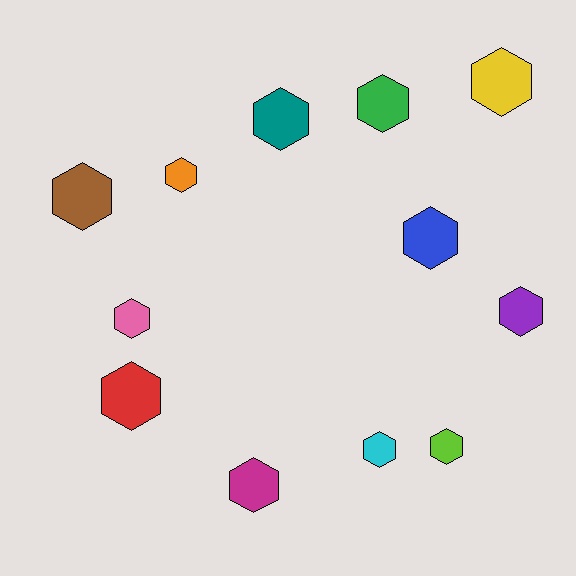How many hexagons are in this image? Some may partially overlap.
There are 12 hexagons.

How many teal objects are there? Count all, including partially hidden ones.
There is 1 teal object.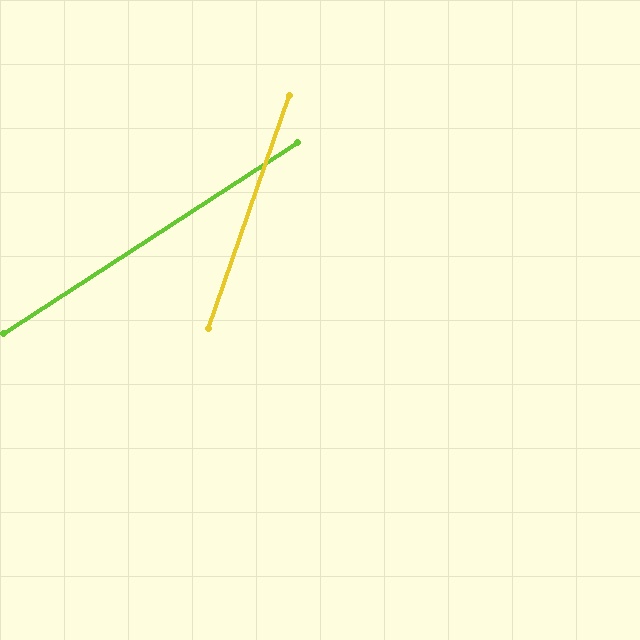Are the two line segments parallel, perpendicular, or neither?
Neither parallel nor perpendicular — they differ by about 38°.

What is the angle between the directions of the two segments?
Approximately 38 degrees.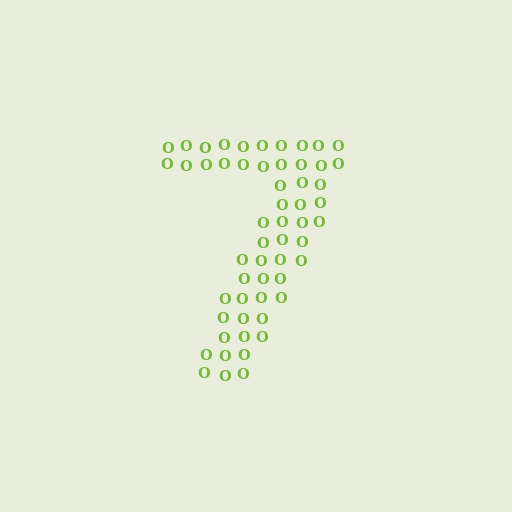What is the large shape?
The large shape is the digit 7.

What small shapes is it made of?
It is made of small letter O's.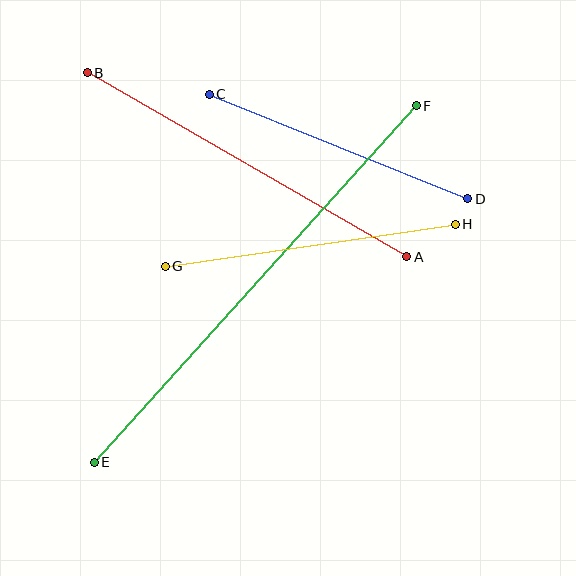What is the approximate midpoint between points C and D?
The midpoint is at approximately (339, 147) pixels.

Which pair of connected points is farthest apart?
Points E and F are farthest apart.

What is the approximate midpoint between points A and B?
The midpoint is at approximately (247, 165) pixels.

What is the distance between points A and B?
The distance is approximately 368 pixels.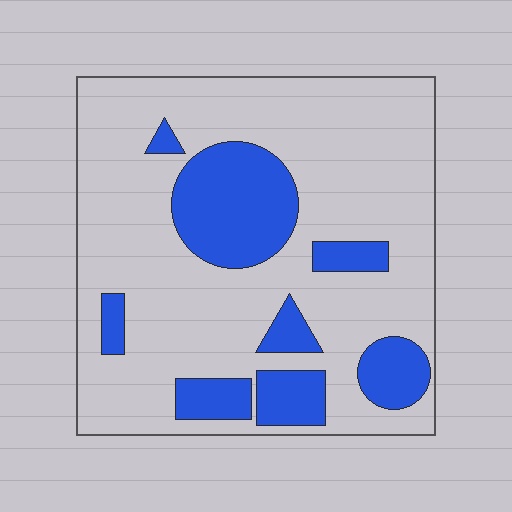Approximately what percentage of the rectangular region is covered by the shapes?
Approximately 25%.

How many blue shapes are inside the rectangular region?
8.